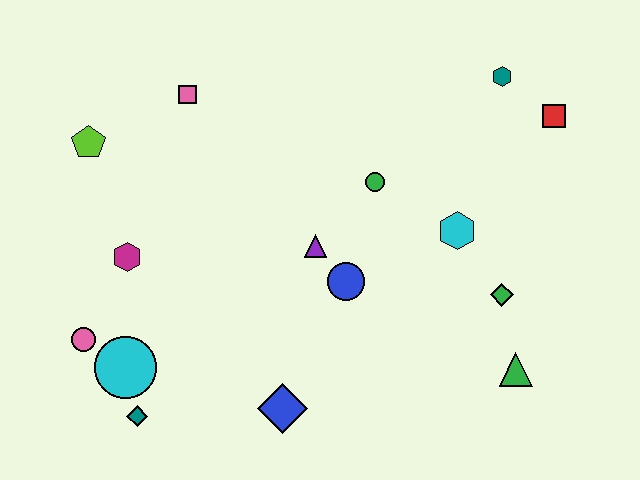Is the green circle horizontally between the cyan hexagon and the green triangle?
No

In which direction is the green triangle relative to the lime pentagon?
The green triangle is to the right of the lime pentagon.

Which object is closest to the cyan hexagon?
The green diamond is closest to the cyan hexagon.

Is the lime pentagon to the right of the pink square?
No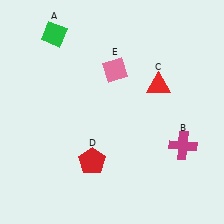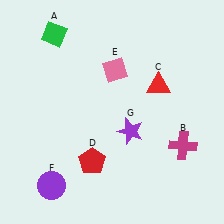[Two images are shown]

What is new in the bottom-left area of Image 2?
A purple circle (F) was added in the bottom-left area of Image 2.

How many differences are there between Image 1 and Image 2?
There are 2 differences between the two images.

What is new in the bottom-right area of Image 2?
A purple star (G) was added in the bottom-right area of Image 2.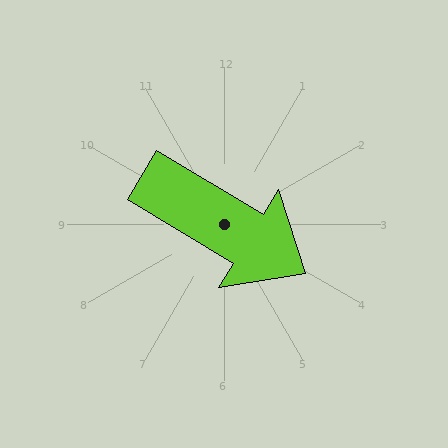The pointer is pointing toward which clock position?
Roughly 4 o'clock.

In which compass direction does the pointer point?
Southeast.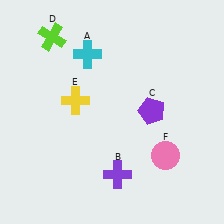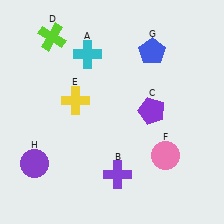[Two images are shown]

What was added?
A blue pentagon (G), a purple circle (H) were added in Image 2.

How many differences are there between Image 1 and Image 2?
There are 2 differences between the two images.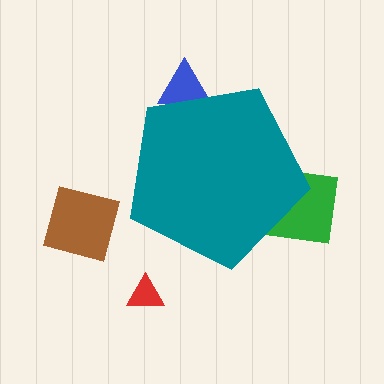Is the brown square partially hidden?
No, the brown square is fully visible.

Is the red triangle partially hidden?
No, the red triangle is fully visible.